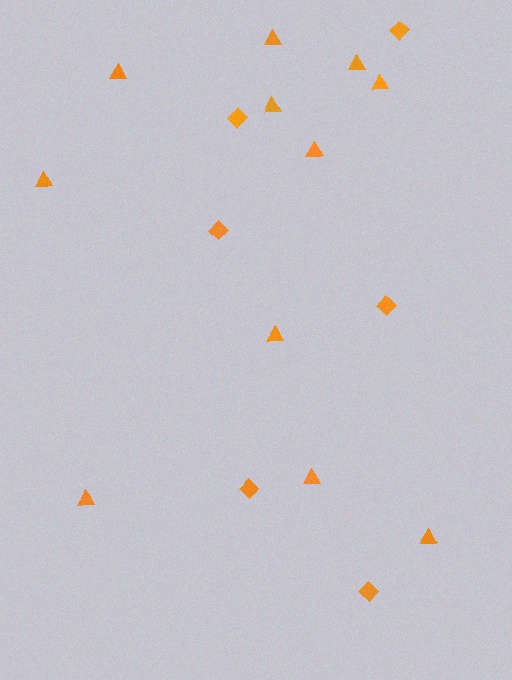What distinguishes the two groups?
There are 2 groups: one group of diamonds (6) and one group of triangles (11).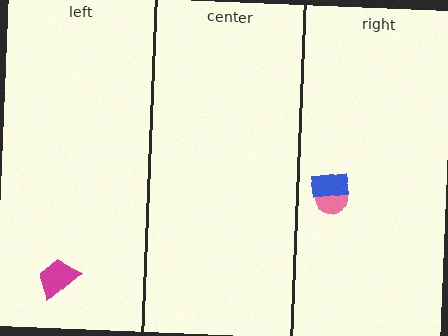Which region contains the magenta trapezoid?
The left region.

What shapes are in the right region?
The pink circle, the blue rectangle.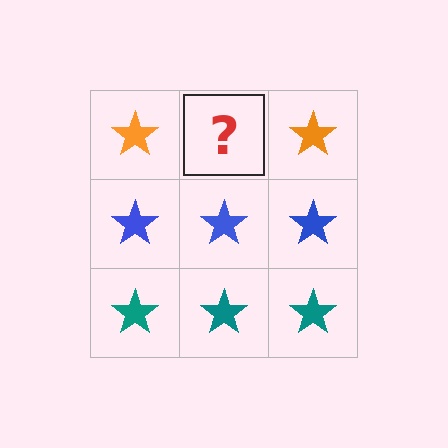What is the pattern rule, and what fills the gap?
The rule is that each row has a consistent color. The gap should be filled with an orange star.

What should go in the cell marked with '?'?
The missing cell should contain an orange star.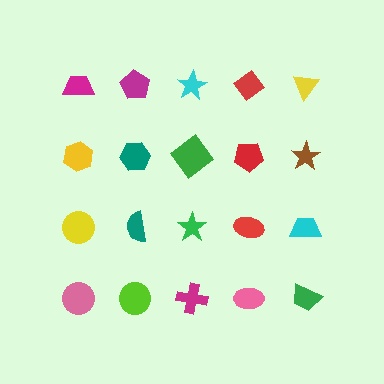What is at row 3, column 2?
A teal semicircle.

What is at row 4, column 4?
A pink ellipse.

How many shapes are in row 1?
5 shapes.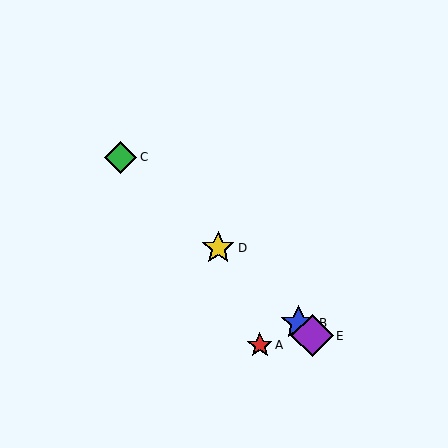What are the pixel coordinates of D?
Object D is at (218, 248).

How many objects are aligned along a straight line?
4 objects (B, C, D, E) are aligned along a straight line.